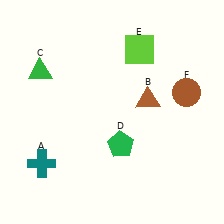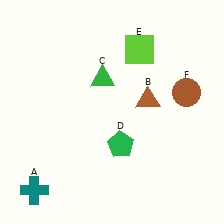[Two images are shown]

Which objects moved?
The objects that moved are: the teal cross (A), the green triangle (C).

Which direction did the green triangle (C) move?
The green triangle (C) moved right.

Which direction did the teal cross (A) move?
The teal cross (A) moved down.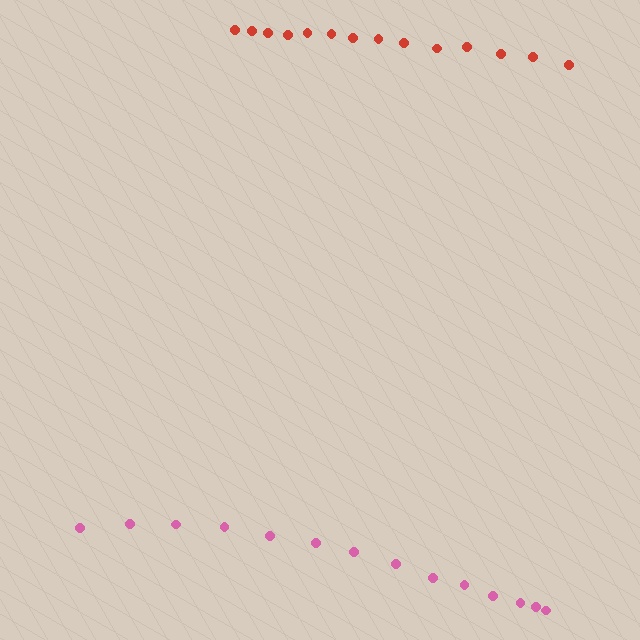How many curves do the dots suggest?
There are 2 distinct paths.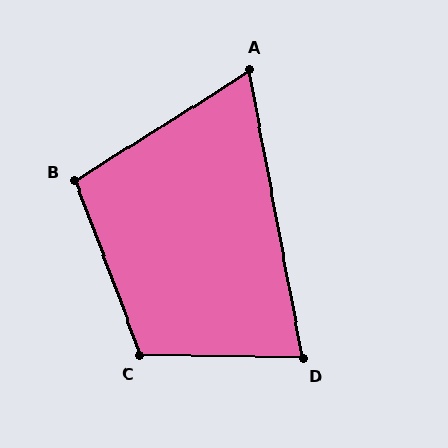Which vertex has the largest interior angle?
C, at approximately 112 degrees.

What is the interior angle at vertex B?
Approximately 102 degrees (obtuse).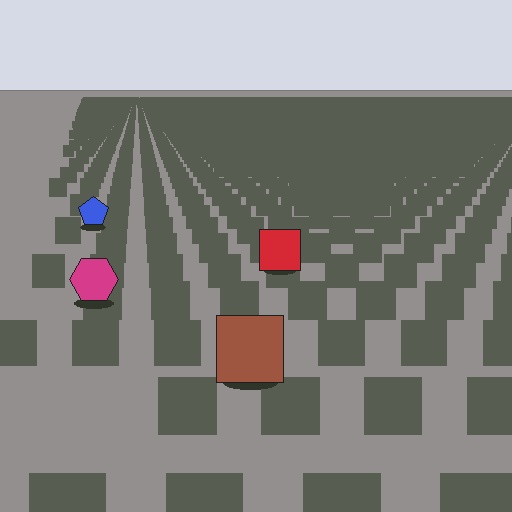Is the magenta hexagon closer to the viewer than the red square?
Yes. The magenta hexagon is closer — you can tell from the texture gradient: the ground texture is coarser near it.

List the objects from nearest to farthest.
From nearest to farthest: the brown square, the magenta hexagon, the red square, the blue pentagon.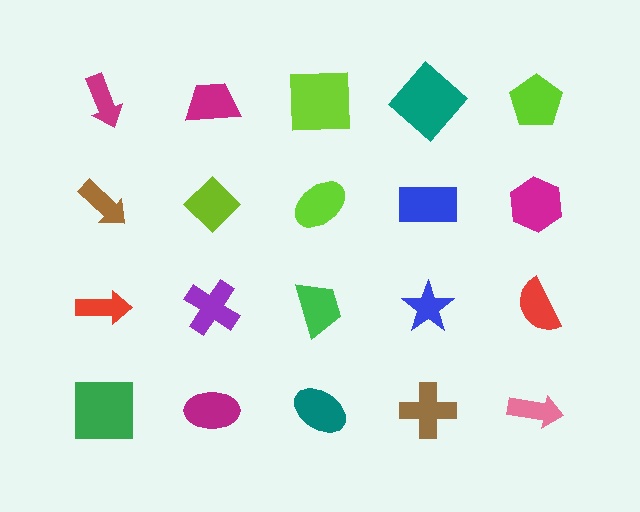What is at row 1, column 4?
A teal diamond.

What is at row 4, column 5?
A pink arrow.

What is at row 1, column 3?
A lime square.